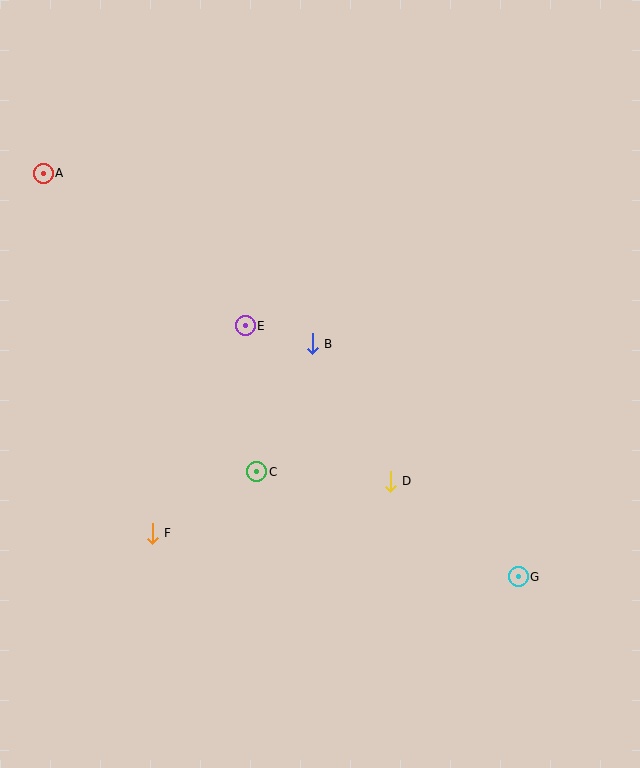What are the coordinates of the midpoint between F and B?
The midpoint between F and B is at (232, 439).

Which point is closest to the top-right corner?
Point B is closest to the top-right corner.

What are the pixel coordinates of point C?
Point C is at (257, 472).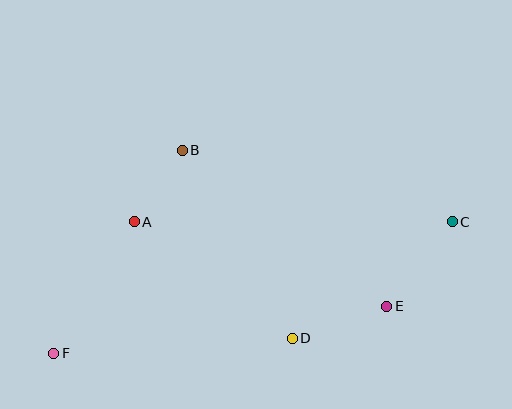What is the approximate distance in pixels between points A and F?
The distance between A and F is approximately 154 pixels.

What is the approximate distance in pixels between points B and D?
The distance between B and D is approximately 218 pixels.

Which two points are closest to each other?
Points A and B are closest to each other.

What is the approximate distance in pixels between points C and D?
The distance between C and D is approximately 198 pixels.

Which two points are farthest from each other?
Points C and F are farthest from each other.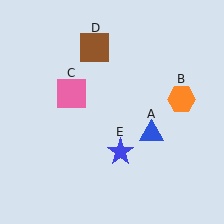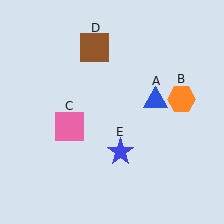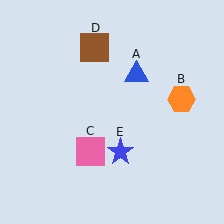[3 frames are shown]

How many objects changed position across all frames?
2 objects changed position: blue triangle (object A), pink square (object C).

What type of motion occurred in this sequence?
The blue triangle (object A), pink square (object C) rotated counterclockwise around the center of the scene.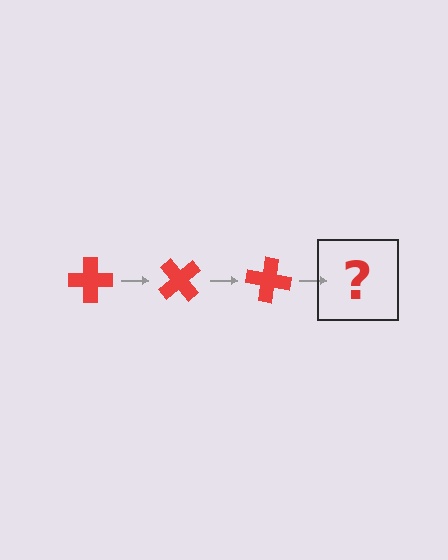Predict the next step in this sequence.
The next step is a red cross rotated 150 degrees.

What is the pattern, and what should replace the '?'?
The pattern is that the cross rotates 50 degrees each step. The '?' should be a red cross rotated 150 degrees.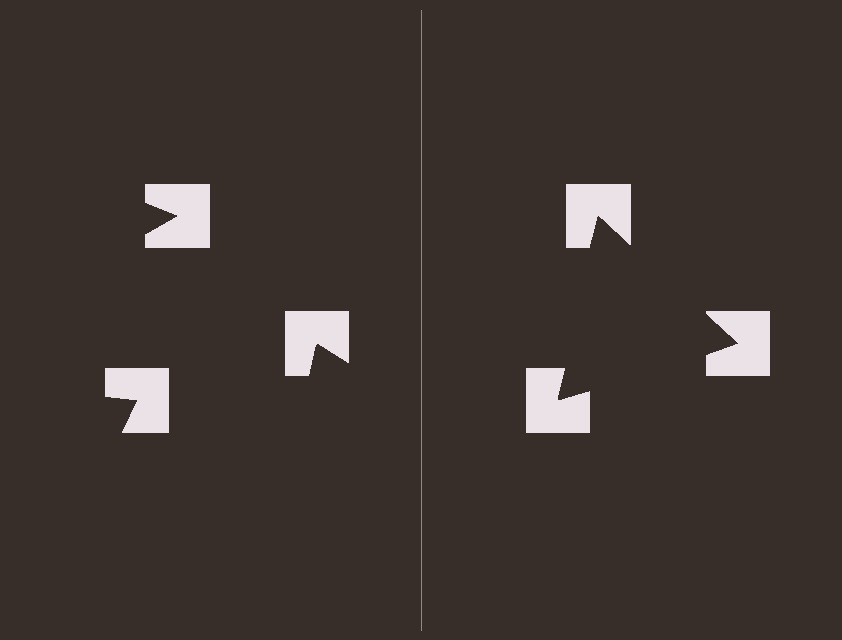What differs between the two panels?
The notched squares are positioned identically on both sides; only the wedge orientations differ. On the right they align to a triangle; on the left they are misaligned.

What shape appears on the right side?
An illusory triangle.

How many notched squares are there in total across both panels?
6 — 3 on each side.